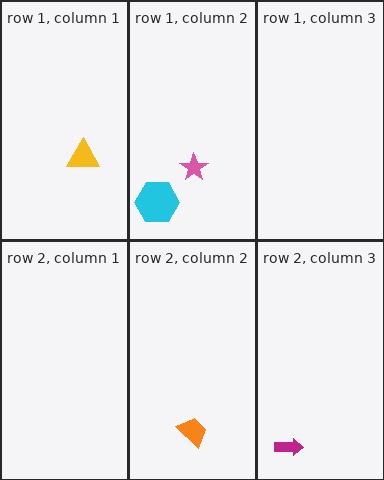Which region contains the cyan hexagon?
The row 1, column 2 region.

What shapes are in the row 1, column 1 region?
The yellow triangle.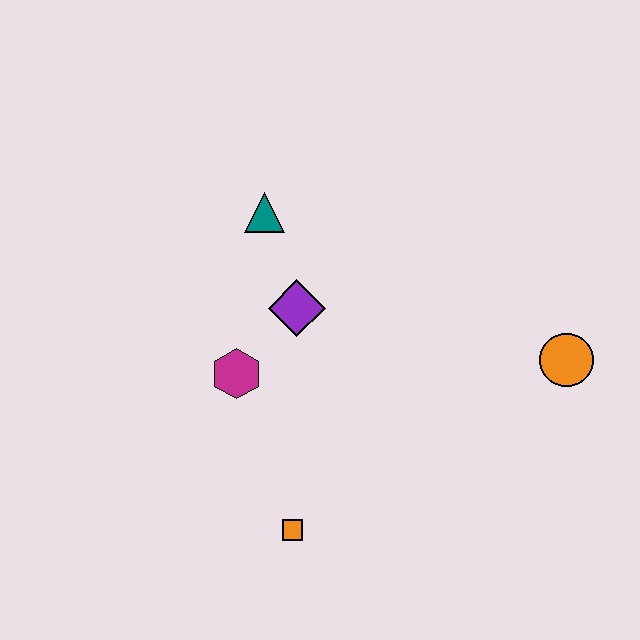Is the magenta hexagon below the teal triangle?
Yes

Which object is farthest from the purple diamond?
The orange circle is farthest from the purple diamond.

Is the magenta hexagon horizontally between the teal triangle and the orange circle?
No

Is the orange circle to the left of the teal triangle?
No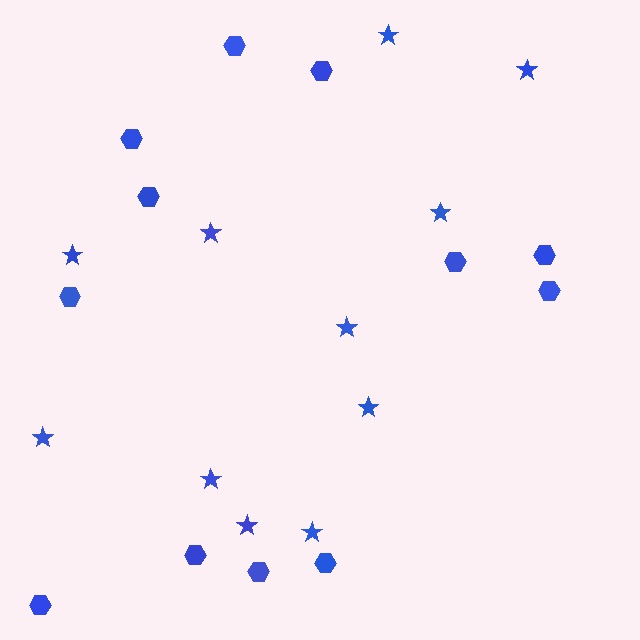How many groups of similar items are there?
There are 2 groups: one group of stars (11) and one group of hexagons (12).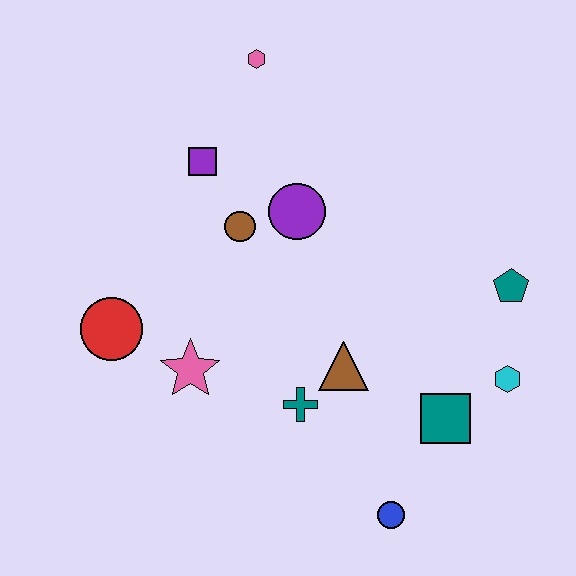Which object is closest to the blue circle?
The teal square is closest to the blue circle.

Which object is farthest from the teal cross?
The pink hexagon is farthest from the teal cross.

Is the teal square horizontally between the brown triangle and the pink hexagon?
No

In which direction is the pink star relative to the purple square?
The pink star is below the purple square.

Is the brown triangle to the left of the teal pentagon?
Yes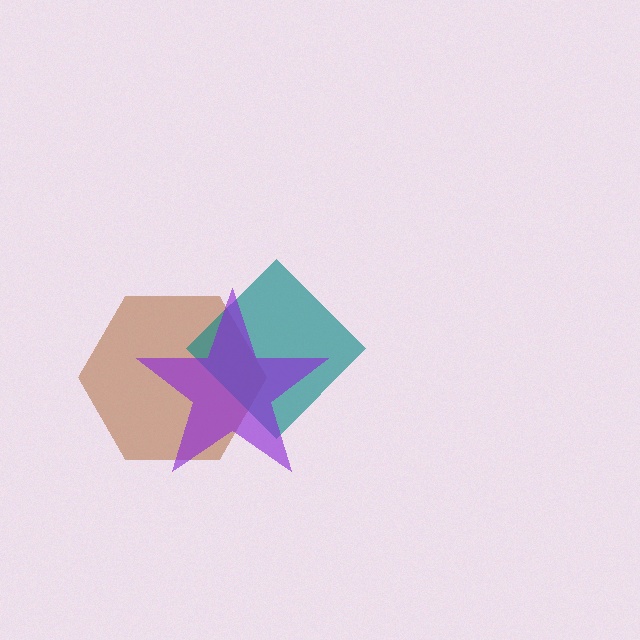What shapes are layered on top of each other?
The layered shapes are: a brown hexagon, a teal diamond, a purple star.